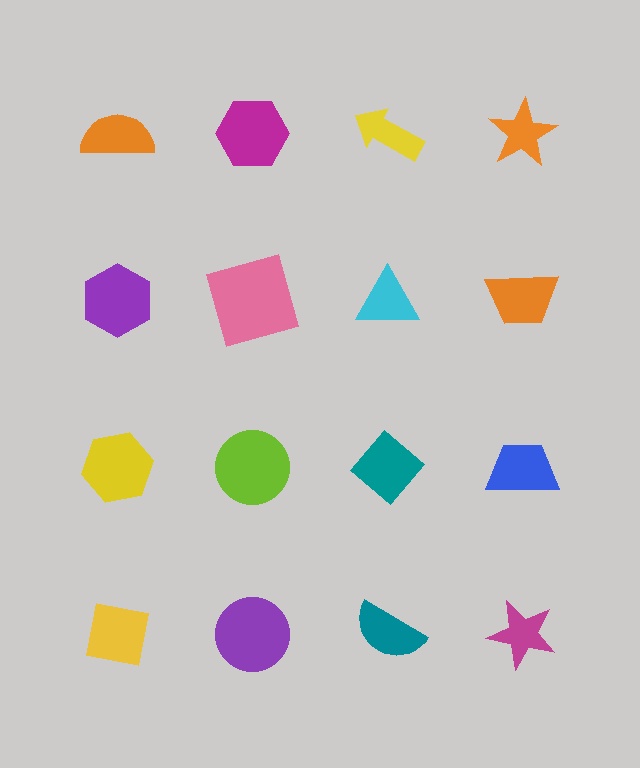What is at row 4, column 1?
A yellow square.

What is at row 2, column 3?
A cyan triangle.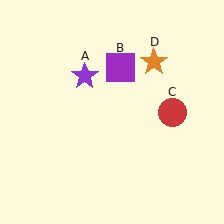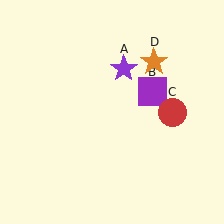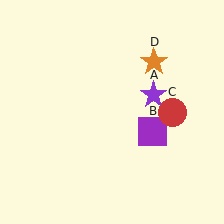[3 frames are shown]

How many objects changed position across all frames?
2 objects changed position: purple star (object A), purple square (object B).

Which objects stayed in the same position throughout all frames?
Red circle (object C) and orange star (object D) remained stationary.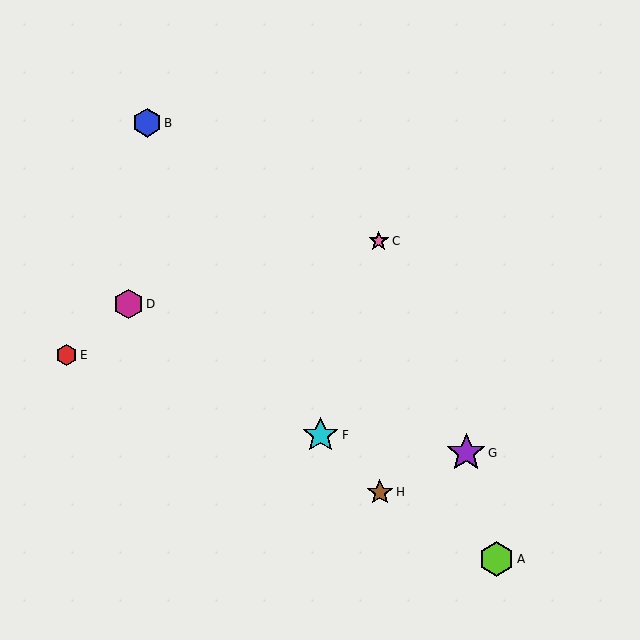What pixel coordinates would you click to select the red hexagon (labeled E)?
Click at (66, 355) to select the red hexagon E.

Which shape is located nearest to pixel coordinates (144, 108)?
The blue hexagon (labeled B) at (147, 123) is nearest to that location.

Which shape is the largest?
The purple star (labeled G) is the largest.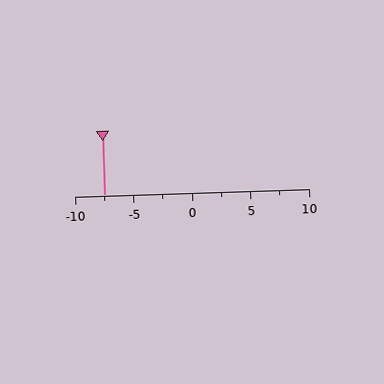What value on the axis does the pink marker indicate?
The marker indicates approximately -7.5.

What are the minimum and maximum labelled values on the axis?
The axis runs from -10 to 10.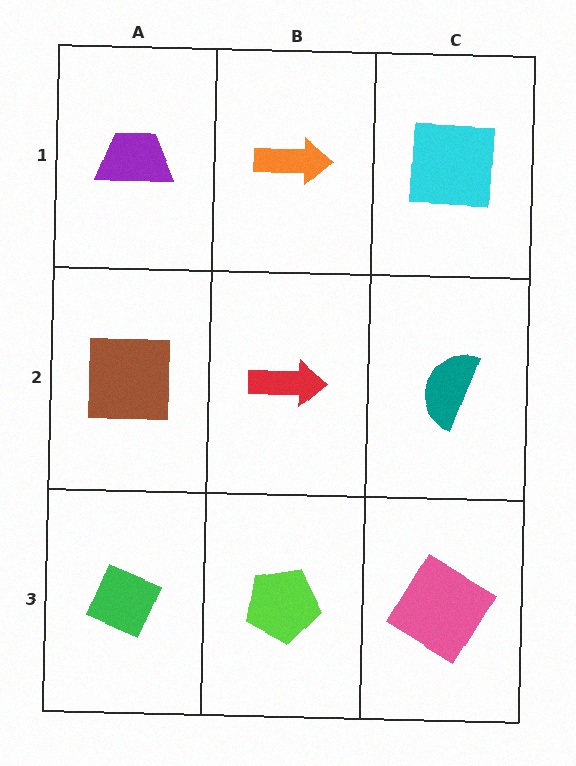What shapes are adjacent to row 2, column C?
A cyan square (row 1, column C), a pink diamond (row 3, column C), a red arrow (row 2, column B).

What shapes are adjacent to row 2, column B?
An orange arrow (row 1, column B), a lime pentagon (row 3, column B), a brown square (row 2, column A), a teal semicircle (row 2, column C).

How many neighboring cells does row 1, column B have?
3.